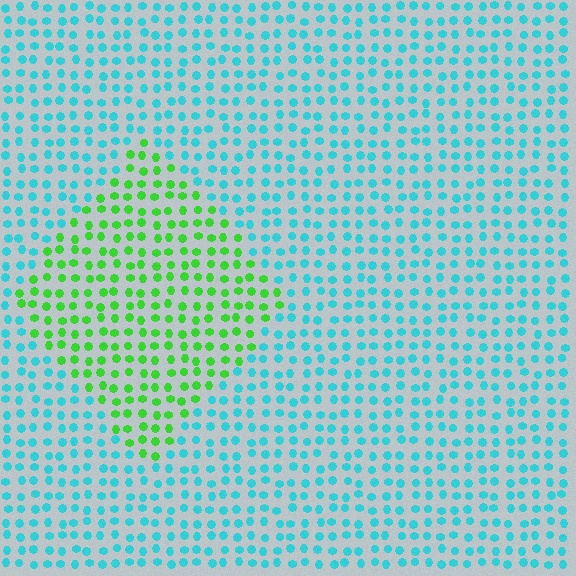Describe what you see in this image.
The image is filled with small cyan elements in a uniform arrangement. A diamond-shaped region is visible where the elements are tinted to a slightly different hue, forming a subtle color boundary.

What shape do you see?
I see a diamond.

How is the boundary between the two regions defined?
The boundary is defined purely by a slight shift in hue (about 65 degrees). Spacing, size, and orientation are identical on both sides.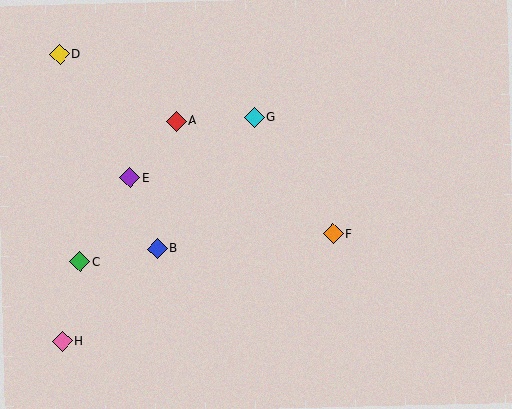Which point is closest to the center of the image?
Point F at (333, 234) is closest to the center.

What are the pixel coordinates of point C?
Point C is at (80, 262).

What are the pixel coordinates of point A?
Point A is at (176, 121).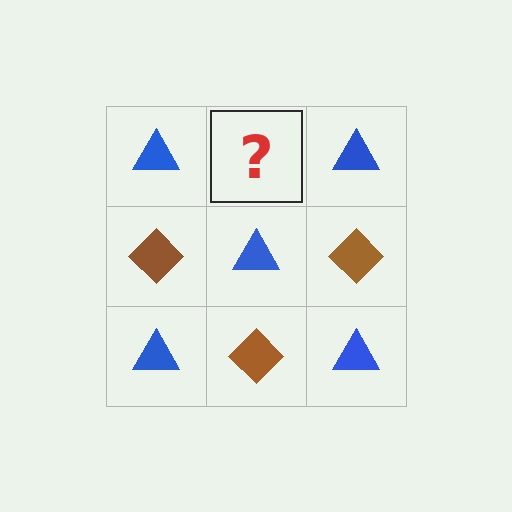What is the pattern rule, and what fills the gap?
The rule is that it alternates blue triangle and brown diamond in a checkerboard pattern. The gap should be filled with a brown diamond.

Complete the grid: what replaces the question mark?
The question mark should be replaced with a brown diamond.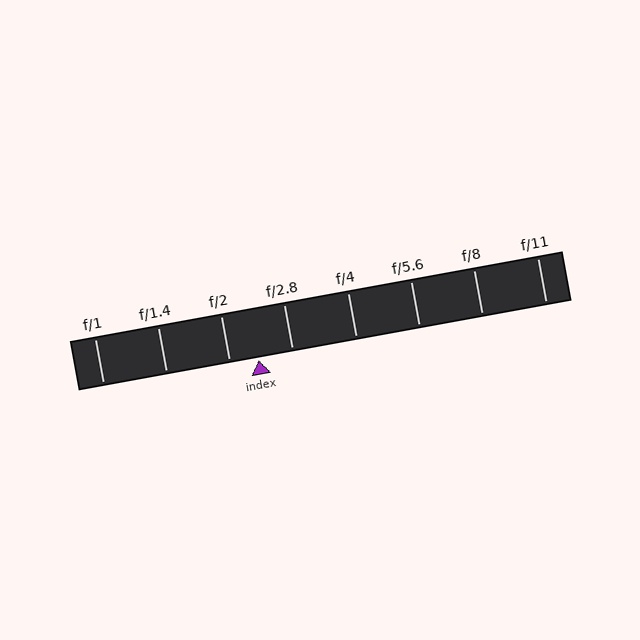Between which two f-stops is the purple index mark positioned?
The index mark is between f/2 and f/2.8.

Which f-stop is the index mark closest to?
The index mark is closest to f/2.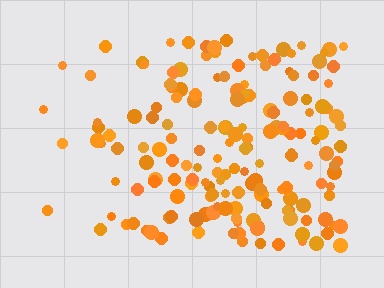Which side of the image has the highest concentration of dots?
The right.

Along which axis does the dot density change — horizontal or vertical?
Horizontal.